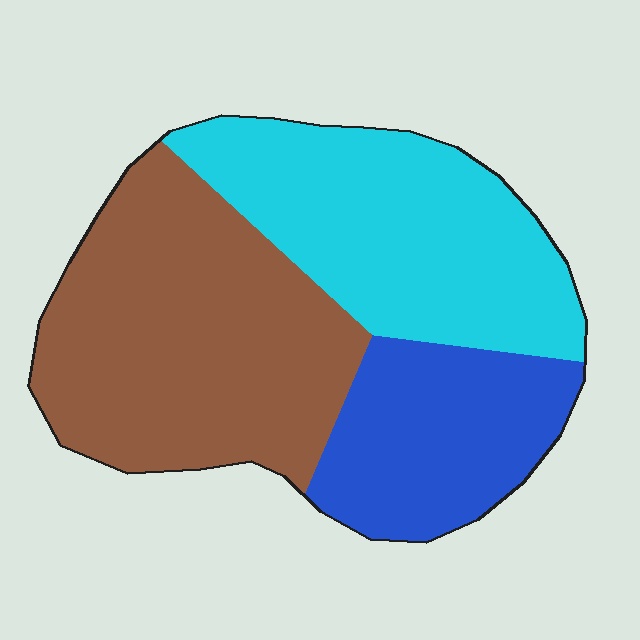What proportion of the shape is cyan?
Cyan covers 34% of the shape.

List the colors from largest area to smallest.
From largest to smallest: brown, cyan, blue.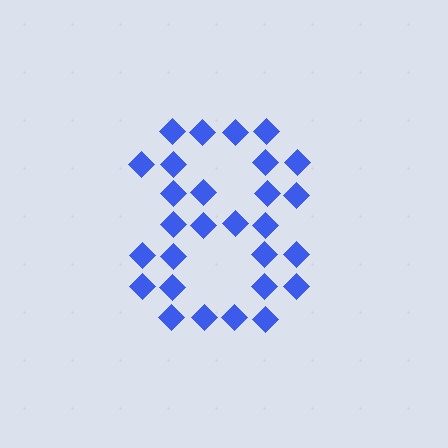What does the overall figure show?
The overall figure shows the digit 8.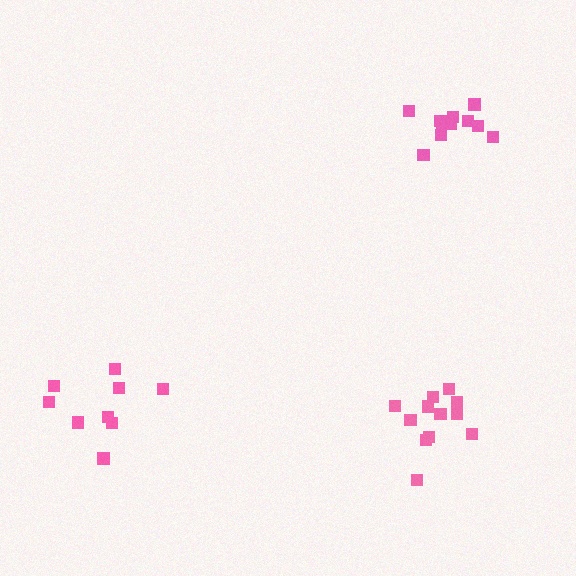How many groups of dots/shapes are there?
There are 3 groups.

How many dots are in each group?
Group 1: 11 dots, Group 2: 9 dots, Group 3: 12 dots (32 total).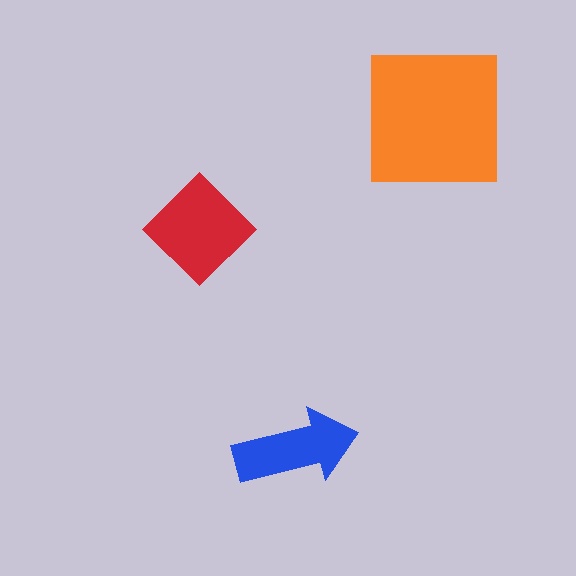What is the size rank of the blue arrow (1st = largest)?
3rd.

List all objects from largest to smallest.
The orange square, the red diamond, the blue arrow.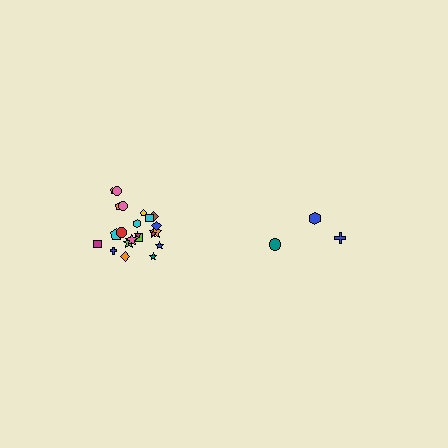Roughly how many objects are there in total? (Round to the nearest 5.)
Roughly 25 objects in total.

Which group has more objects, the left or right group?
The left group.